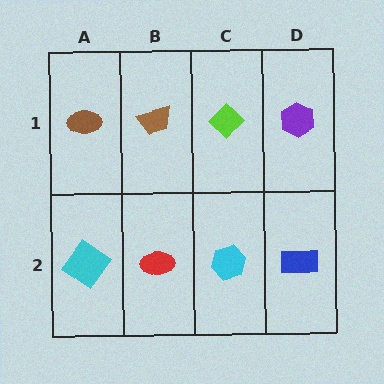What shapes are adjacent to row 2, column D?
A purple hexagon (row 1, column D), a cyan hexagon (row 2, column C).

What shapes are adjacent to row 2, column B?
A brown trapezoid (row 1, column B), a cyan diamond (row 2, column A), a cyan hexagon (row 2, column C).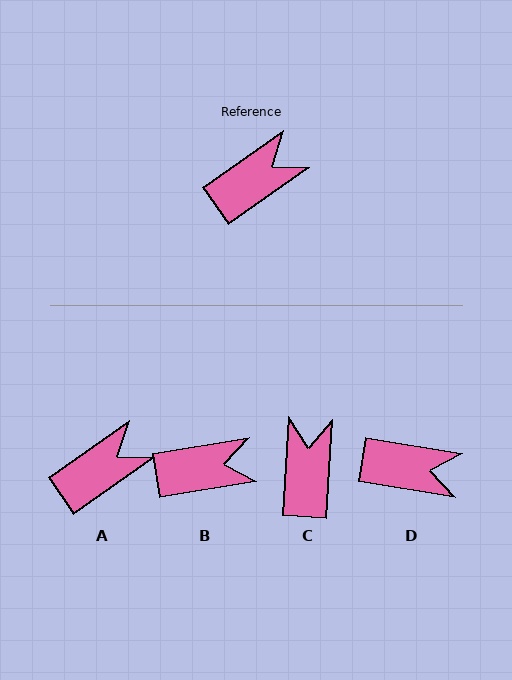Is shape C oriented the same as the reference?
No, it is off by about 51 degrees.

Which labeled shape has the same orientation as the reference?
A.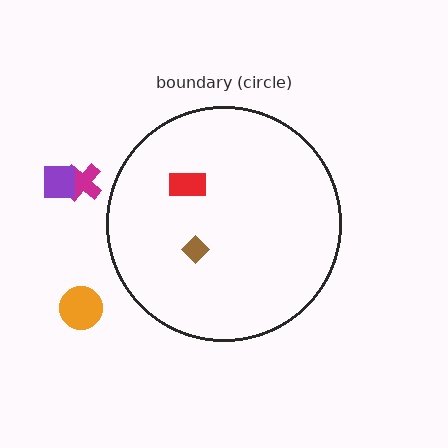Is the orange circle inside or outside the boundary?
Outside.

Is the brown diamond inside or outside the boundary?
Inside.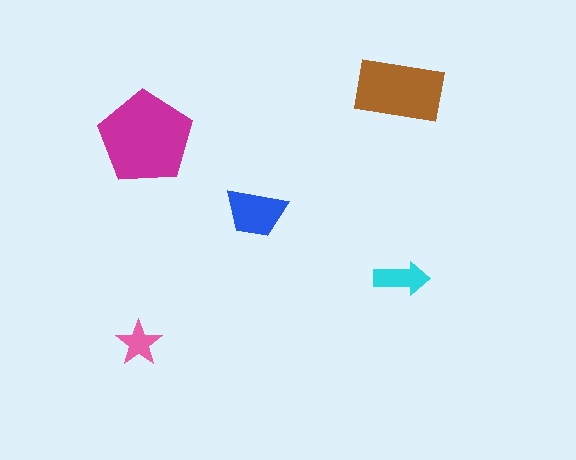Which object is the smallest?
The pink star.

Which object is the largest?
The magenta pentagon.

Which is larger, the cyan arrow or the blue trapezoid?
The blue trapezoid.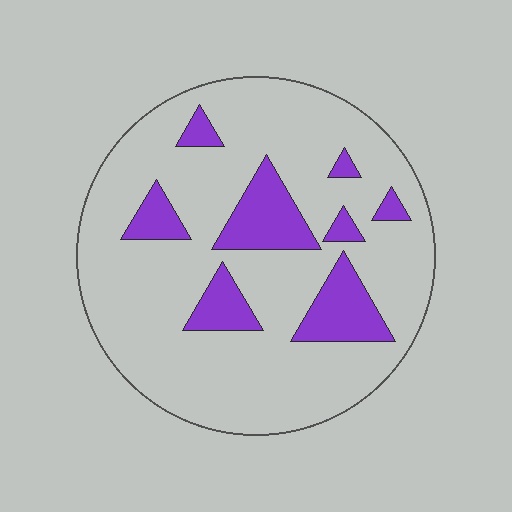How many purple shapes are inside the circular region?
8.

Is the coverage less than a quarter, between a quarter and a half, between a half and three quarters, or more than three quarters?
Less than a quarter.